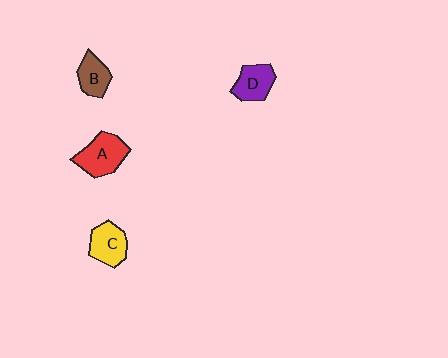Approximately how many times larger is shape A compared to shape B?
Approximately 1.5 times.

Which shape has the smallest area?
Shape B (brown).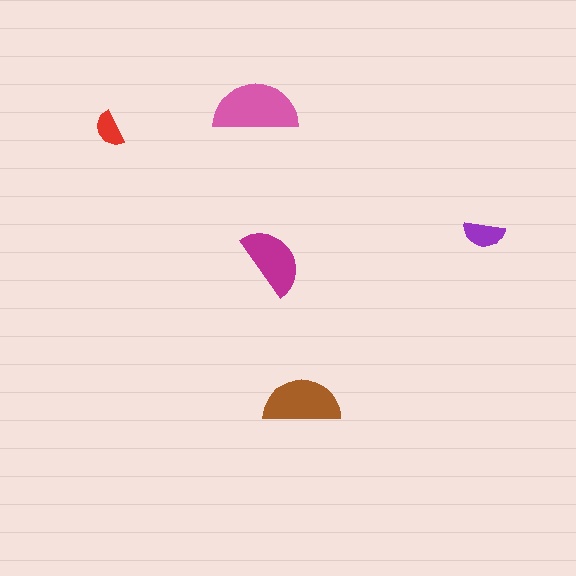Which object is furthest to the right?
The purple semicircle is rightmost.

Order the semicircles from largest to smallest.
the pink one, the brown one, the magenta one, the purple one, the red one.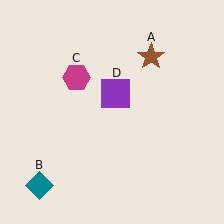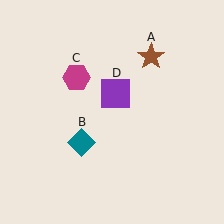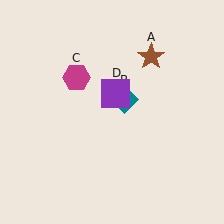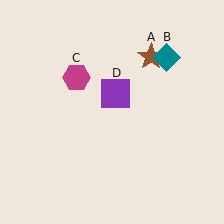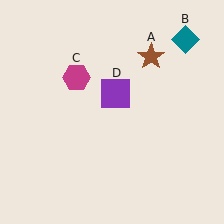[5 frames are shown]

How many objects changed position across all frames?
1 object changed position: teal diamond (object B).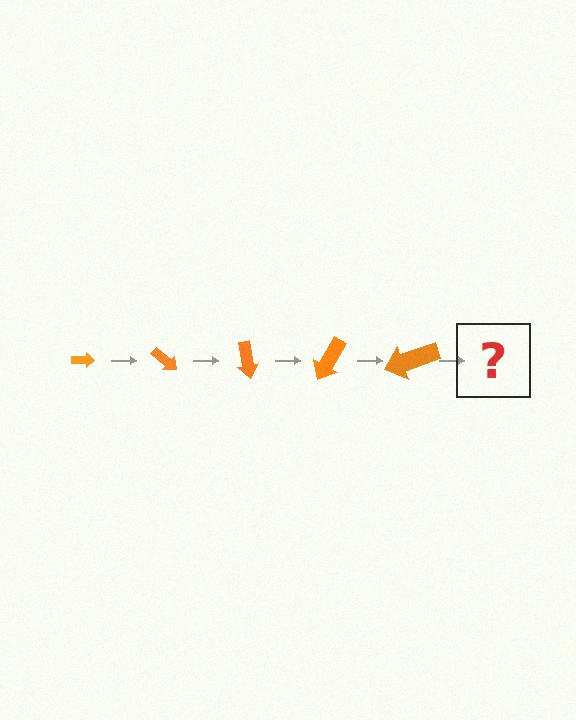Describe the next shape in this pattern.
It should be an arrow, larger than the previous one and rotated 200 degrees from the start.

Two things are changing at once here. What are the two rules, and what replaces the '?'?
The two rules are that the arrow grows larger each step and it rotates 40 degrees each step. The '?' should be an arrow, larger than the previous one and rotated 200 degrees from the start.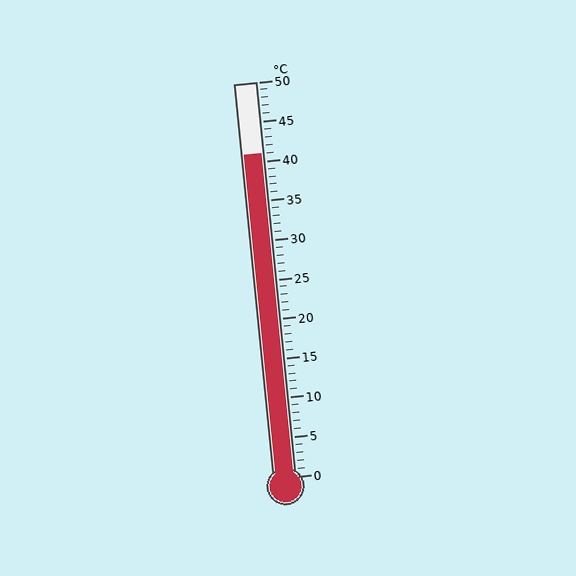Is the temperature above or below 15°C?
The temperature is above 15°C.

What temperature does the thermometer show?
The thermometer shows approximately 41°C.